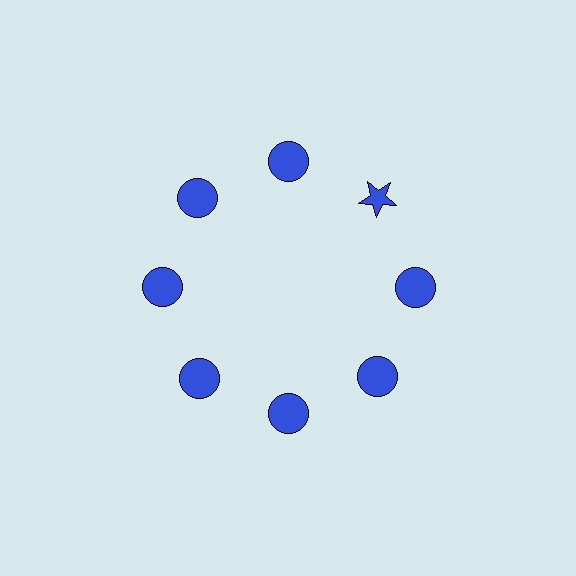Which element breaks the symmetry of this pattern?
The blue star at roughly the 2 o'clock position breaks the symmetry. All other shapes are blue circles.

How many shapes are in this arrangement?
There are 8 shapes arranged in a ring pattern.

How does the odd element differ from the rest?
It has a different shape: star instead of circle.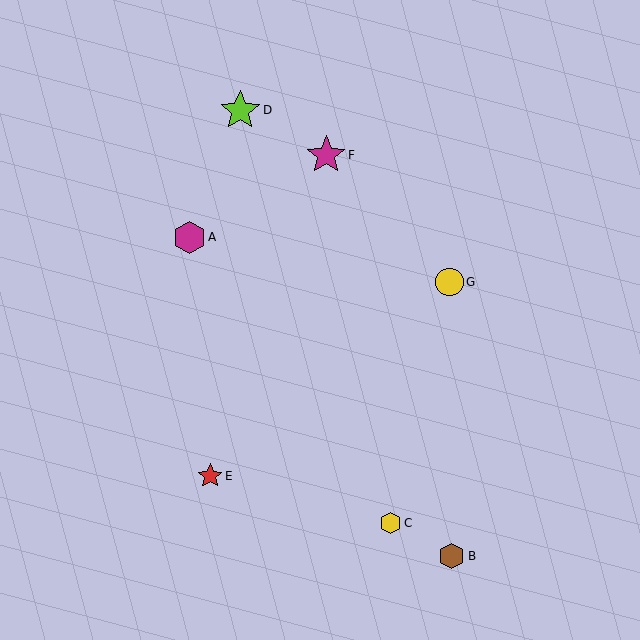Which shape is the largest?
The lime star (labeled D) is the largest.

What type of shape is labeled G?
Shape G is a yellow circle.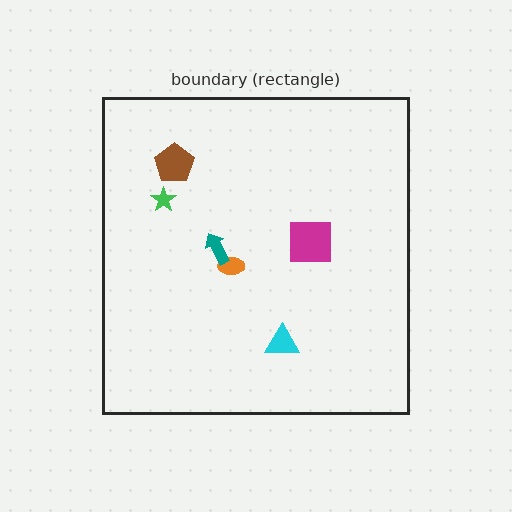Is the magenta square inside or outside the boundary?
Inside.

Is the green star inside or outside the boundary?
Inside.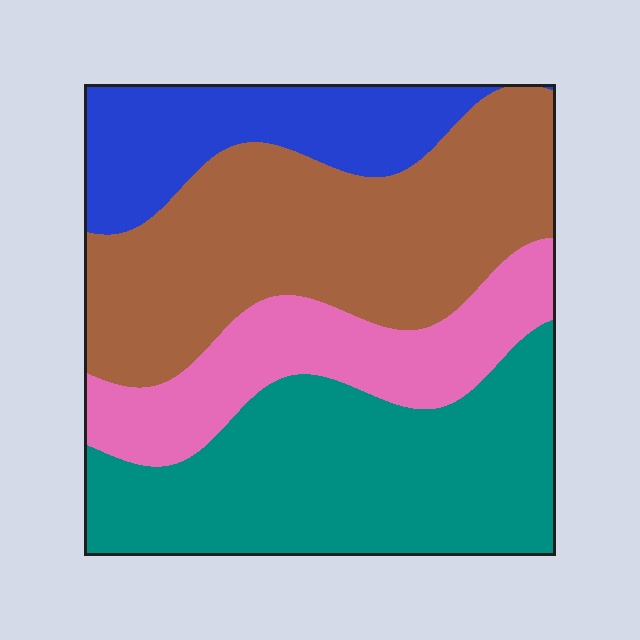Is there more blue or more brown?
Brown.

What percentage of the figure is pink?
Pink covers 18% of the figure.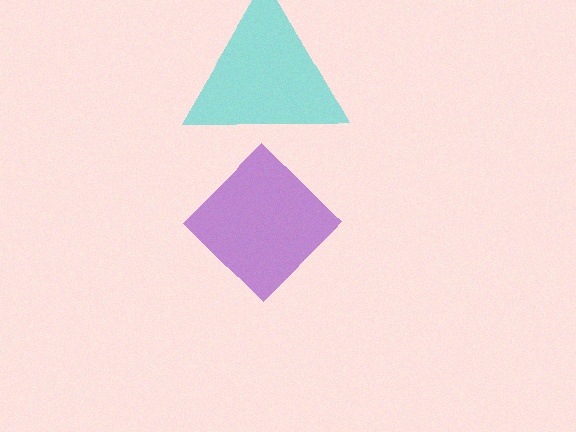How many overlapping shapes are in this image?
There are 2 overlapping shapes in the image.